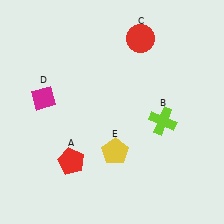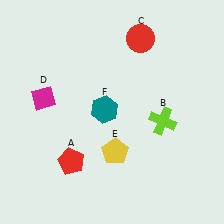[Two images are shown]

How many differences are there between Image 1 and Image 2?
There is 1 difference between the two images.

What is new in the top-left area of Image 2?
A teal hexagon (F) was added in the top-left area of Image 2.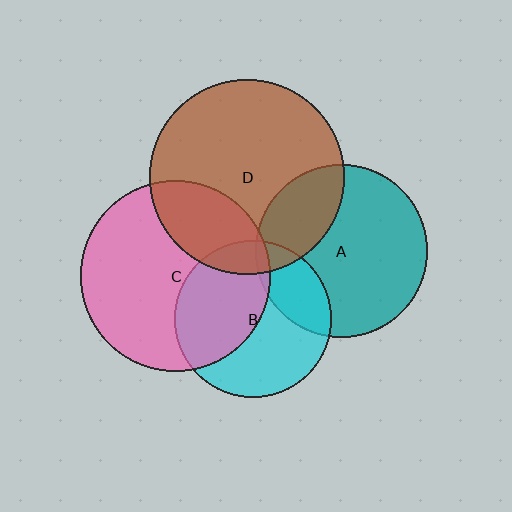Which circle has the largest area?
Circle D (brown).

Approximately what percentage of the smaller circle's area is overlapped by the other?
Approximately 25%.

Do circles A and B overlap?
Yes.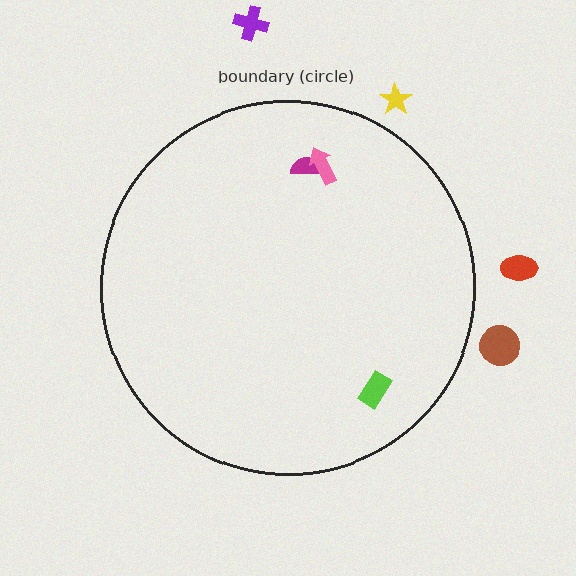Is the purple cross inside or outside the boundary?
Outside.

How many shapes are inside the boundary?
3 inside, 4 outside.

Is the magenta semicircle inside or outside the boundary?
Inside.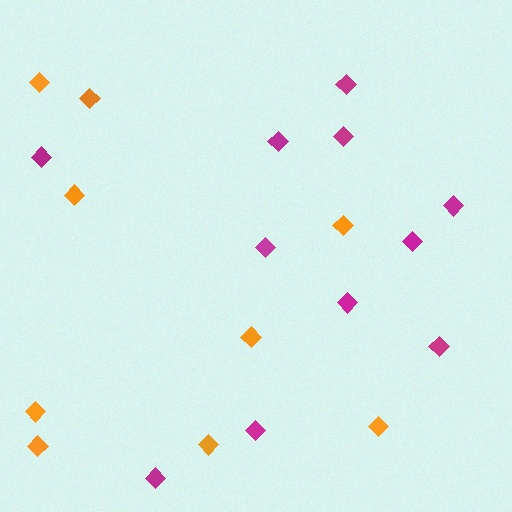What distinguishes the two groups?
There are 2 groups: one group of orange diamonds (9) and one group of magenta diamonds (11).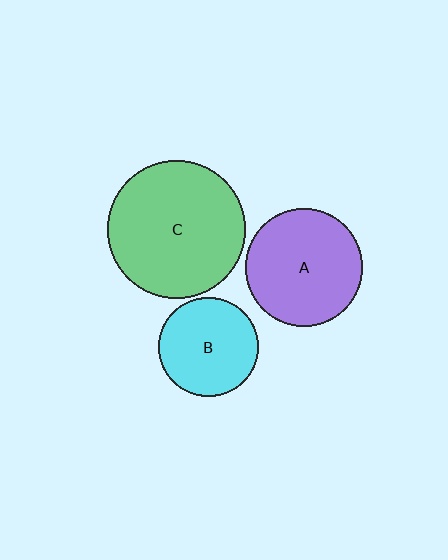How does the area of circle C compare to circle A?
Approximately 1.4 times.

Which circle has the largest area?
Circle C (green).